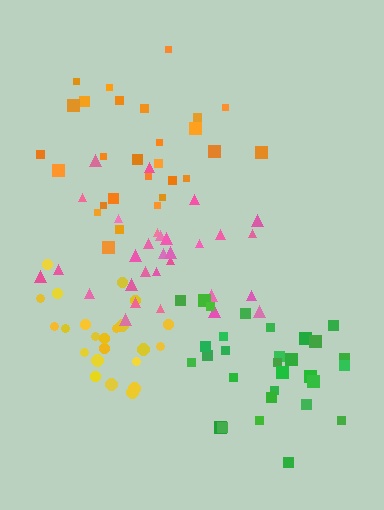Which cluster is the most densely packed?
Yellow.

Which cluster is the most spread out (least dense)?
Orange.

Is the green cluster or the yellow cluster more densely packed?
Yellow.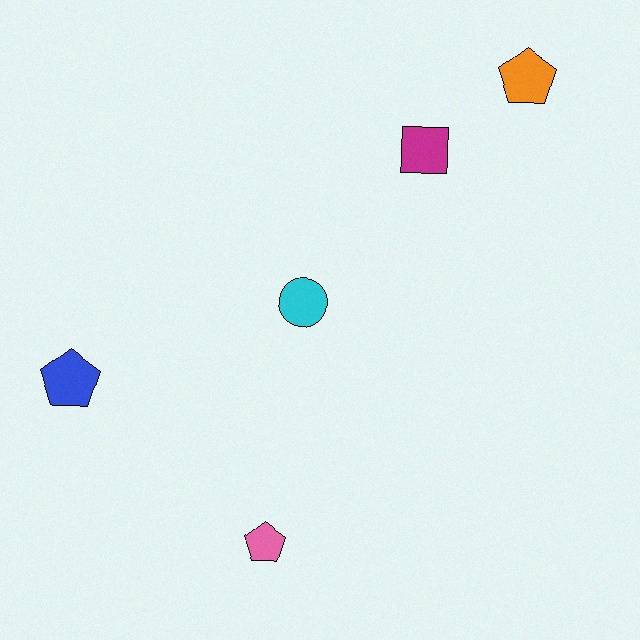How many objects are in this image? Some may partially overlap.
There are 5 objects.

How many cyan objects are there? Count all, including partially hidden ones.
There is 1 cyan object.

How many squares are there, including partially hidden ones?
There is 1 square.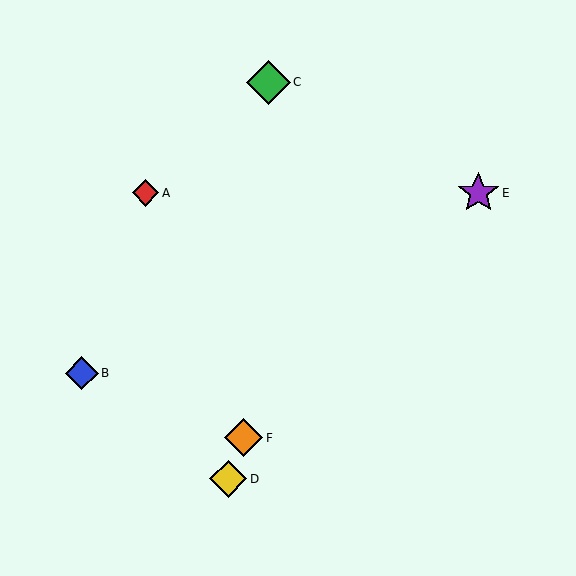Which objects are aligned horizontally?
Objects A, E are aligned horizontally.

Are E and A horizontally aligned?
Yes, both are at y≈193.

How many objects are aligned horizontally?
2 objects (A, E) are aligned horizontally.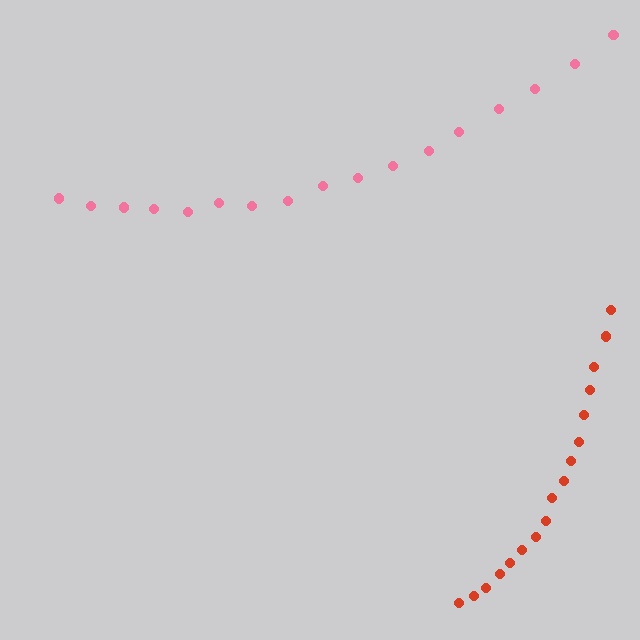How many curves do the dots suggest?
There are 2 distinct paths.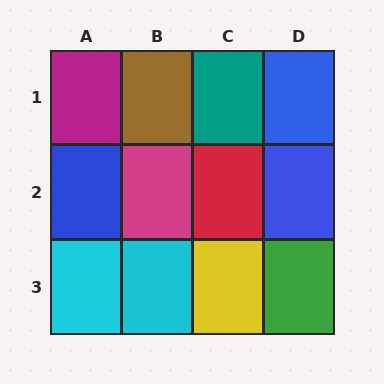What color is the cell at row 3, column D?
Green.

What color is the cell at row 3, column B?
Cyan.